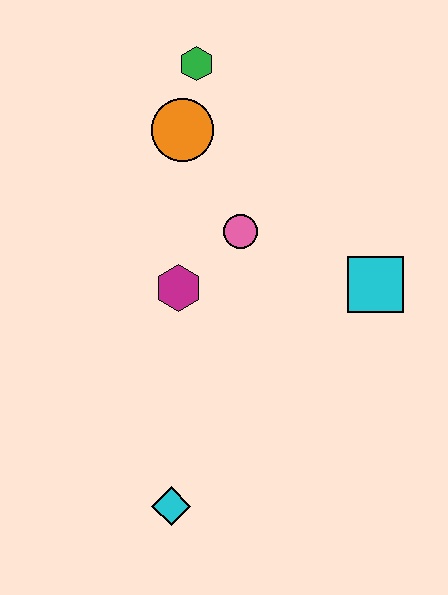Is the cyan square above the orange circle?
No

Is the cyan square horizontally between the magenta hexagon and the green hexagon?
No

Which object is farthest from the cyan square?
The cyan diamond is farthest from the cyan square.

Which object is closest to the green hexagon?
The orange circle is closest to the green hexagon.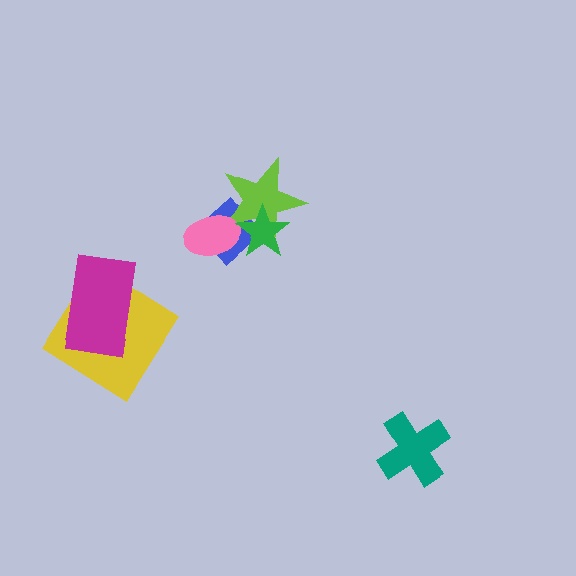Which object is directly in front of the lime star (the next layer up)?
The pink ellipse is directly in front of the lime star.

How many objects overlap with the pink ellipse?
3 objects overlap with the pink ellipse.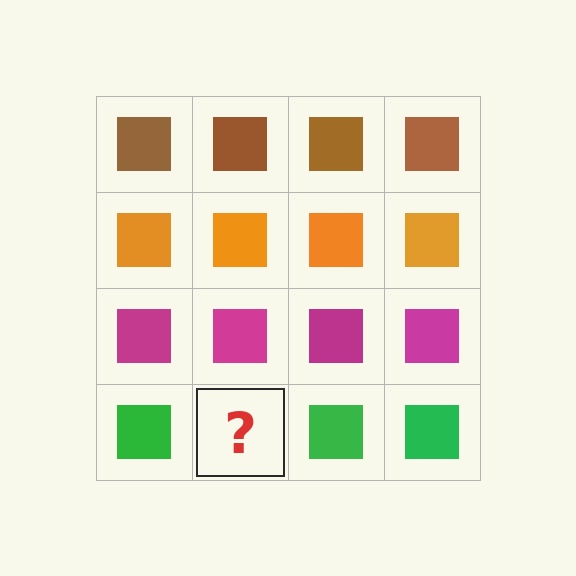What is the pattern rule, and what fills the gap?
The rule is that each row has a consistent color. The gap should be filled with a green square.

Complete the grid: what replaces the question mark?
The question mark should be replaced with a green square.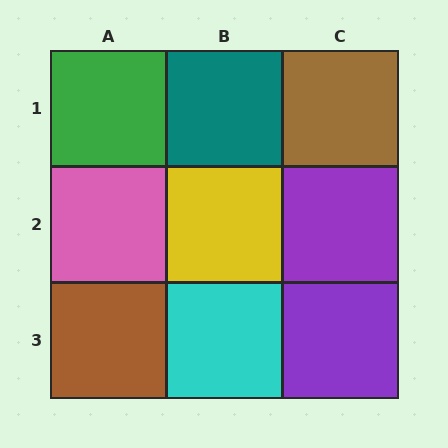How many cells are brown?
2 cells are brown.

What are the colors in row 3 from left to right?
Brown, cyan, purple.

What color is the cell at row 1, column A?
Green.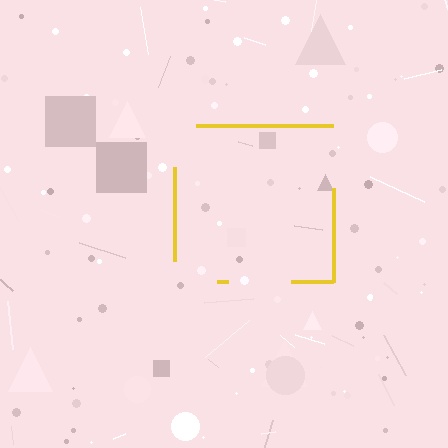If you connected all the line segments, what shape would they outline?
They would outline a square.